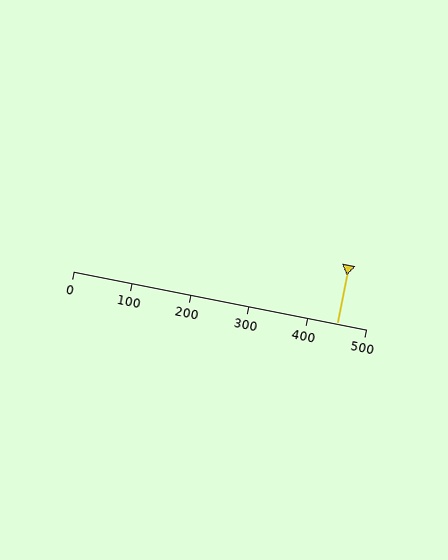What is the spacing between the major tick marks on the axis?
The major ticks are spaced 100 apart.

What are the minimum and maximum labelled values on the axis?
The axis runs from 0 to 500.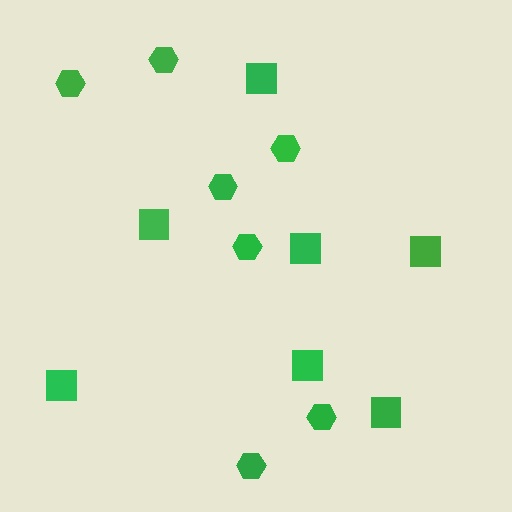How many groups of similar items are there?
There are 2 groups: one group of squares (7) and one group of hexagons (7).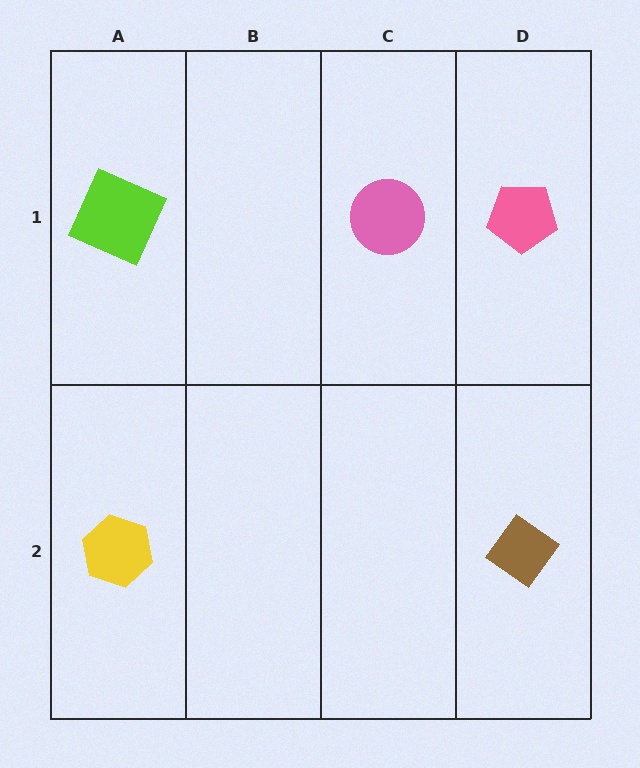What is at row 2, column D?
A brown diamond.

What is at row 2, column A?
A yellow hexagon.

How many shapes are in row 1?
3 shapes.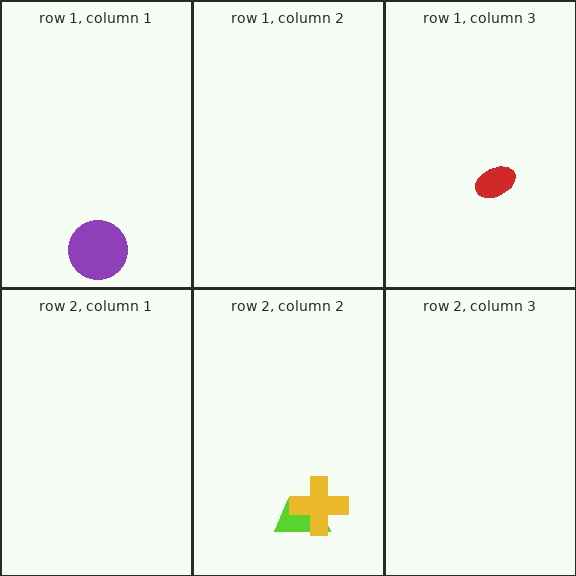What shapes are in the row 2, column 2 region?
The lime trapezoid, the yellow cross.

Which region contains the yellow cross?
The row 2, column 2 region.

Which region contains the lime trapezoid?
The row 2, column 2 region.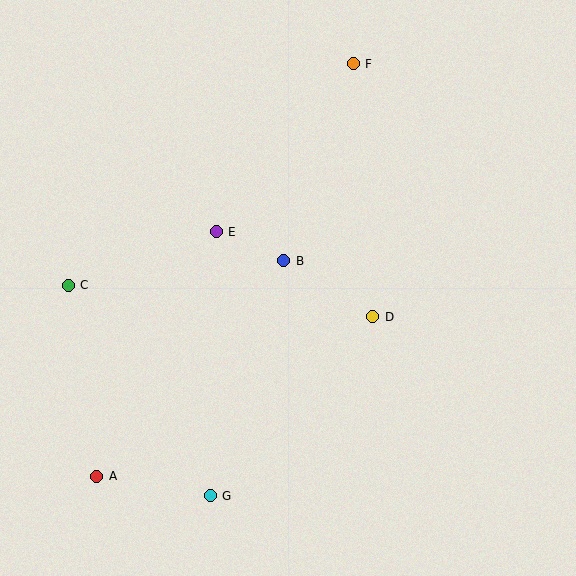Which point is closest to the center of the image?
Point B at (284, 261) is closest to the center.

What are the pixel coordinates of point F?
Point F is at (353, 64).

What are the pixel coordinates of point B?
Point B is at (284, 261).